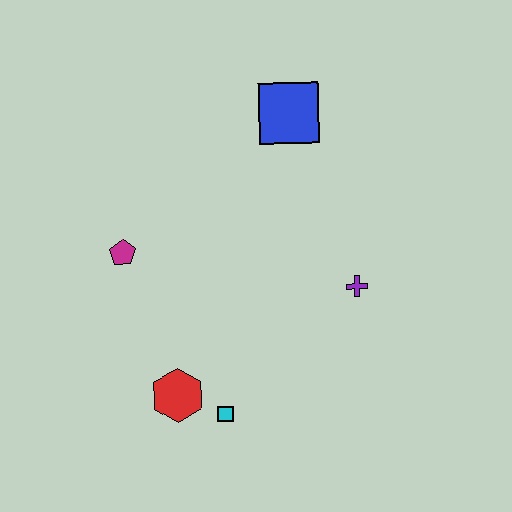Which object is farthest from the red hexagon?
The blue square is farthest from the red hexagon.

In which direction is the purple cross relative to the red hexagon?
The purple cross is to the right of the red hexagon.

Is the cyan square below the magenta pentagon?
Yes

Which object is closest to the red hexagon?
The cyan square is closest to the red hexagon.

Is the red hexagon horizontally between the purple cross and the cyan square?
No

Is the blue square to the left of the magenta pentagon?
No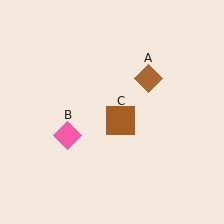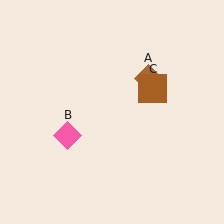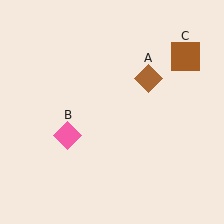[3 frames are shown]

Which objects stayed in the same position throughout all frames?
Brown diamond (object A) and pink diamond (object B) remained stationary.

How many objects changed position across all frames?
1 object changed position: brown square (object C).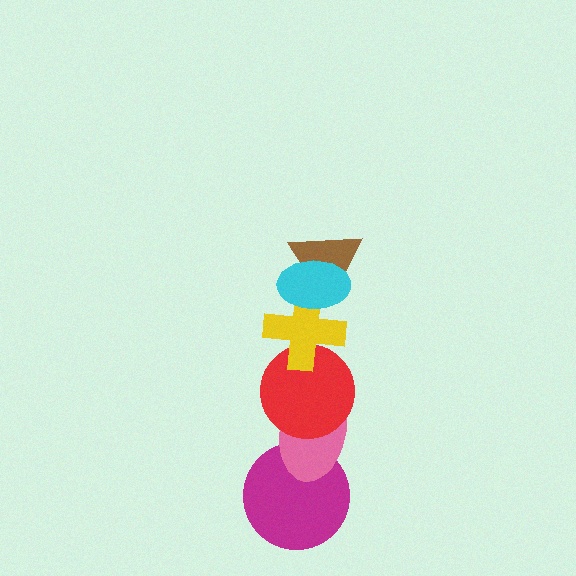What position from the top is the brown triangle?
The brown triangle is 2nd from the top.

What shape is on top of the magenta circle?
The pink ellipse is on top of the magenta circle.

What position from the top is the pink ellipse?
The pink ellipse is 5th from the top.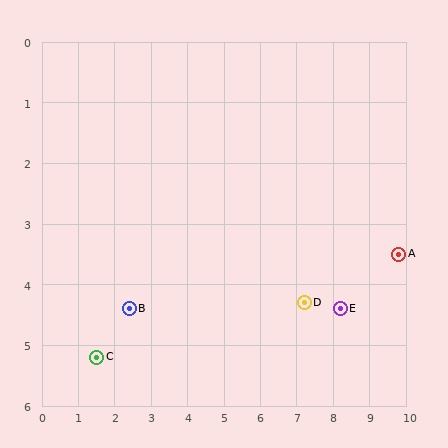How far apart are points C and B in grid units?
Points C and B are about 1.2 grid units apart.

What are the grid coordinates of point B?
Point B is at approximately (2.4, 4.4).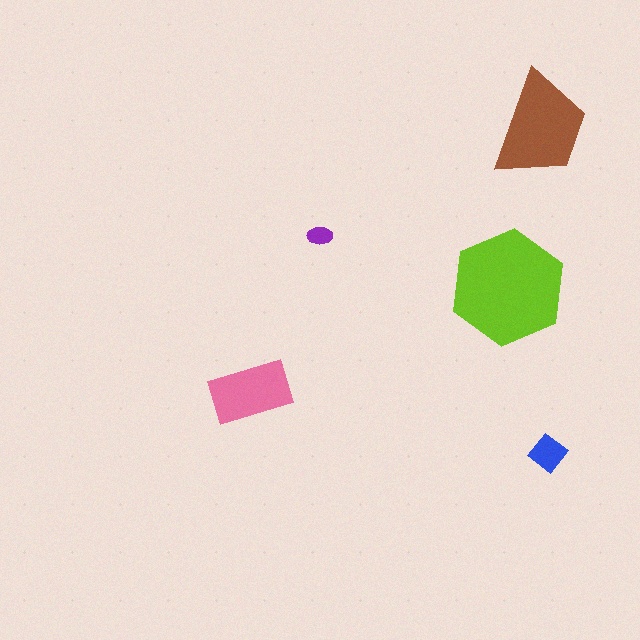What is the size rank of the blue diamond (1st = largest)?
4th.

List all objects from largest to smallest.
The lime hexagon, the brown trapezoid, the pink rectangle, the blue diamond, the purple ellipse.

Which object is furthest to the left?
The pink rectangle is leftmost.